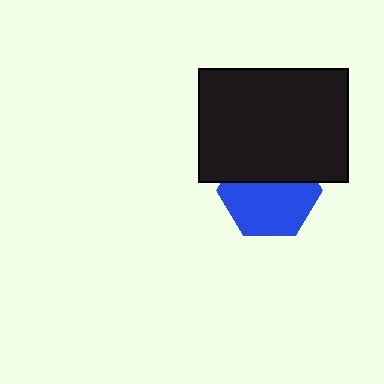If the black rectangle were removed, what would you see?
You would see the complete blue hexagon.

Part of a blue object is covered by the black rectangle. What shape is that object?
It is a hexagon.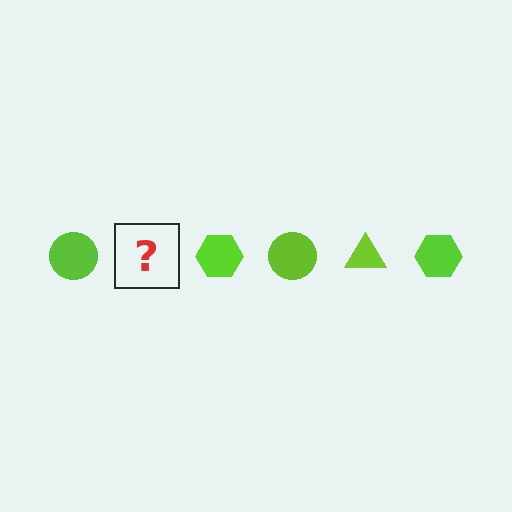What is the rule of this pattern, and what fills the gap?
The rule is that the pattern cycles through circle, triangle, hexagon shapes in lime. The gap should be filled with a lime triangle.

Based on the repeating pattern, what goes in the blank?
The blank should be a lime triangle.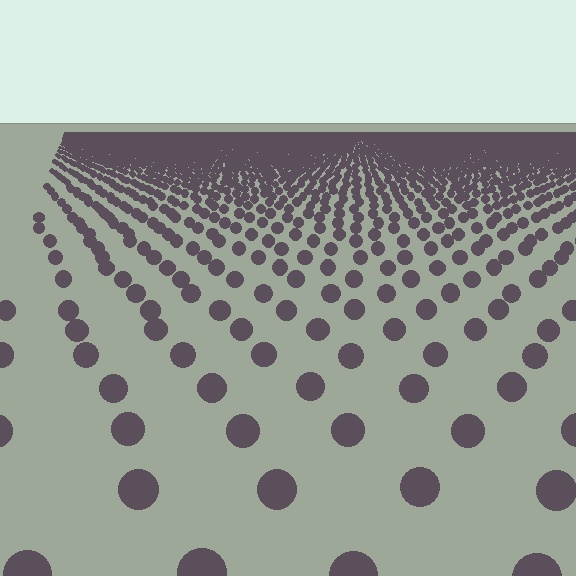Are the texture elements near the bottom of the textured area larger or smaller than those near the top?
Larger. Near the bottom, elements are closer to the viewer and appear at a bigger on-screen size.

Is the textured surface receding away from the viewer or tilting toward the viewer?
The surface is receding away from the viewer. Texture elements get smaller and denser toward the top.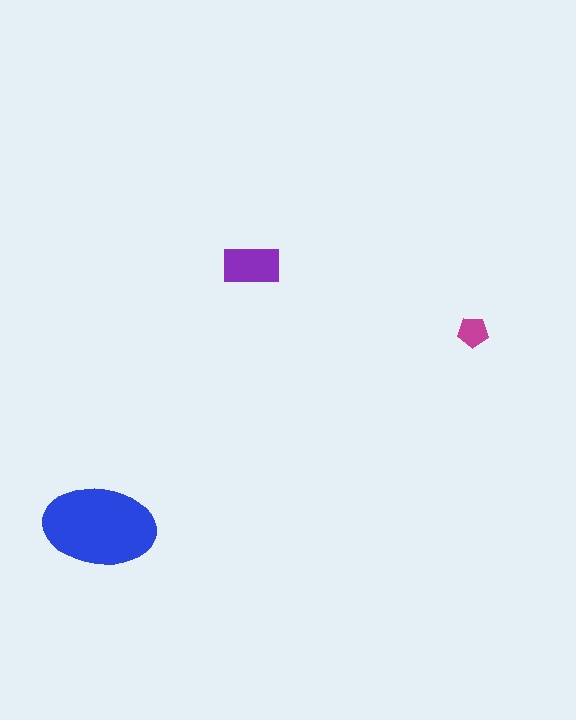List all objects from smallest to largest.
The magenta pentagon, the purple rectangle, the blue ellipse.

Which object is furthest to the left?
The blue ellipse is leftmost.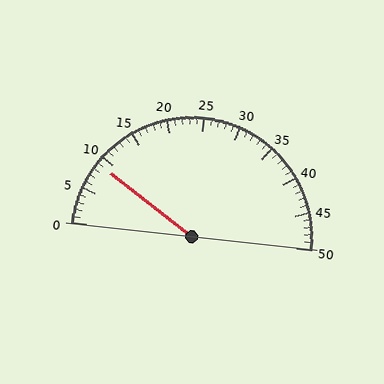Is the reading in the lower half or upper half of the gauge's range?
The reading is in the lower half of the range (0 to 50).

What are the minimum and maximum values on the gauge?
The gauge ranges from 0 to 50.